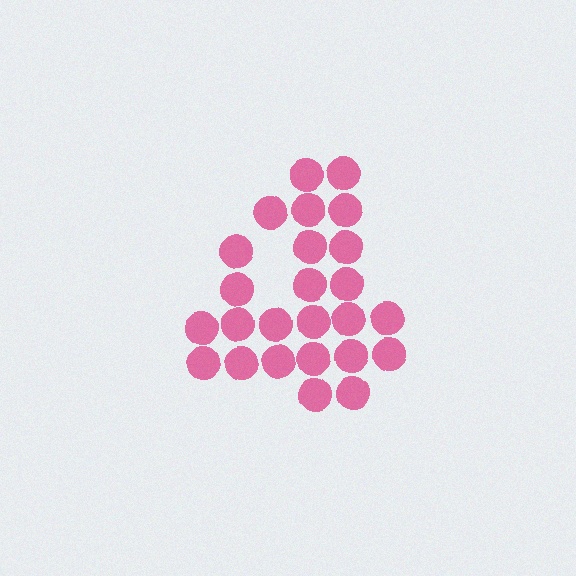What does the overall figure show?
The overall figure shows the digit 4.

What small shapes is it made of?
It is made of small circles.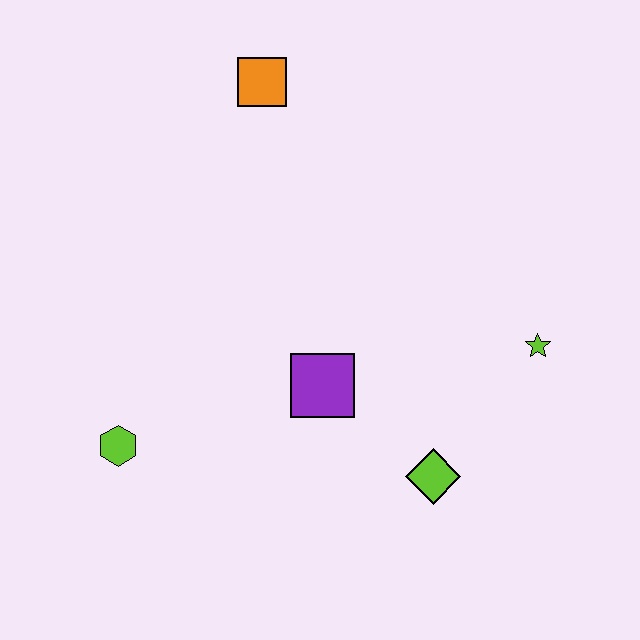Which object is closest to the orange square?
The purple square is closest to the orange square.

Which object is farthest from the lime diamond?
The orange square is farthest from the lime diamond.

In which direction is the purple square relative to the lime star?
The purple square is to the left of the lime star.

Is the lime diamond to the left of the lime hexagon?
No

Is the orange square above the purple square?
Yes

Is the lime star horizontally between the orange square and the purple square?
No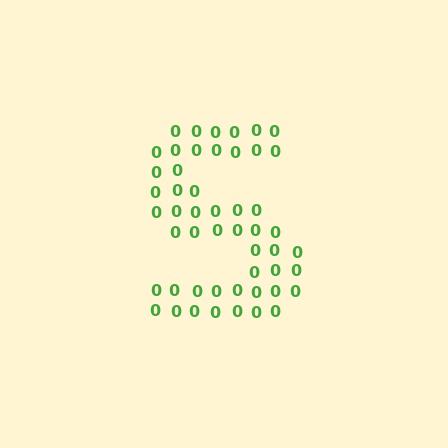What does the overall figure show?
The overall figure shows the letter S.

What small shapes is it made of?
It is made of small digit 0's.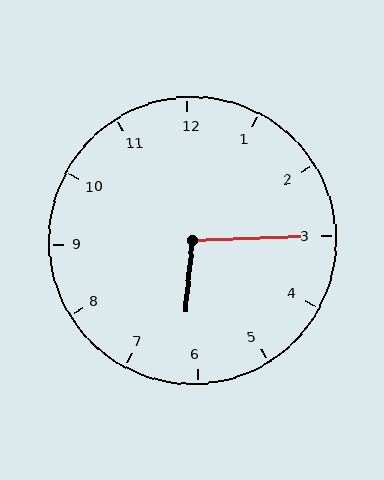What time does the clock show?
6:15.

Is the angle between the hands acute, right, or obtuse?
It is obtuse.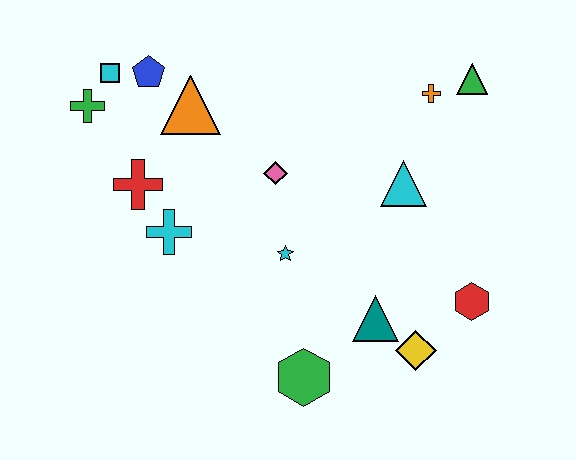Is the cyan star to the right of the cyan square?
Yes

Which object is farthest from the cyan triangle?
The green cross is farthest from the cyan triangle.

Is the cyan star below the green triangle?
Yes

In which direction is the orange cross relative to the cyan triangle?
The orange cross is above the cyan triangle.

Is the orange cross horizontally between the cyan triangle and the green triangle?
Yes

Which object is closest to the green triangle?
The orange cross is closest to the green triangle.